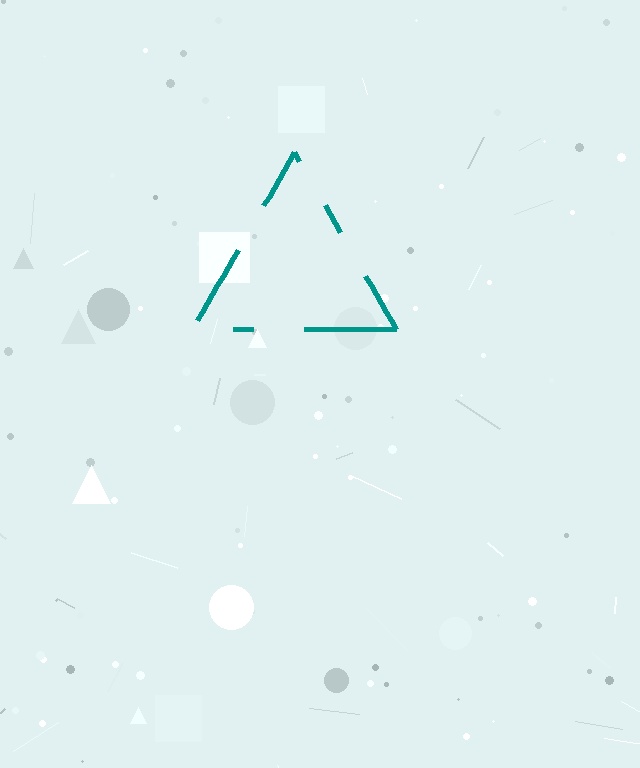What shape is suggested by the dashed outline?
The dashed outline suggests a triangle.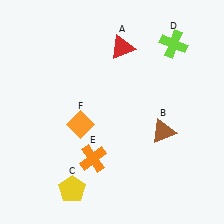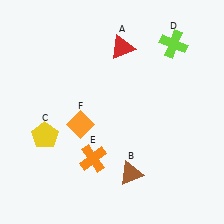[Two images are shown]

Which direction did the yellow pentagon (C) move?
The yellow pentagon (C) moved up.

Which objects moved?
The objects that moved are: the brown triangle (B), the yellow pentagon (C).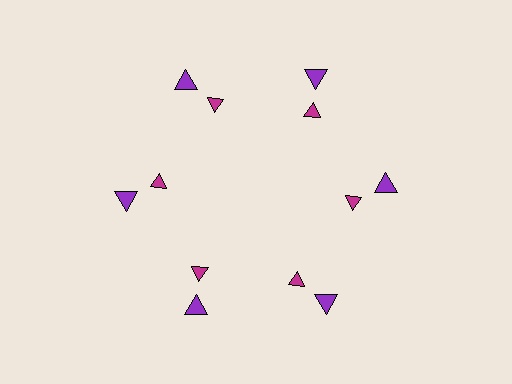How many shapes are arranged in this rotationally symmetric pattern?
There are 12 shapes, arranged in 6 groups of 2.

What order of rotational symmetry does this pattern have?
This pattern has 6-fold rotational symmetry.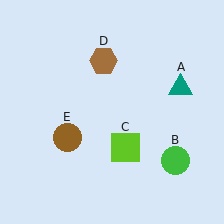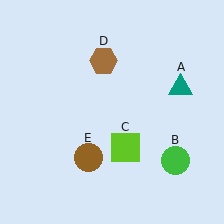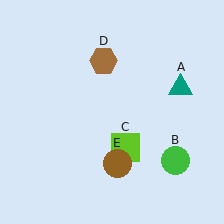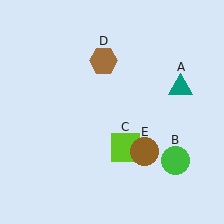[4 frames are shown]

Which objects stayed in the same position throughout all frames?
Teal triangle (object A) and green circle (object B) and lime square (object C) and brown hexagon (object D) remained stationary.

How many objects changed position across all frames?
1 object changed position: brown circle (object E).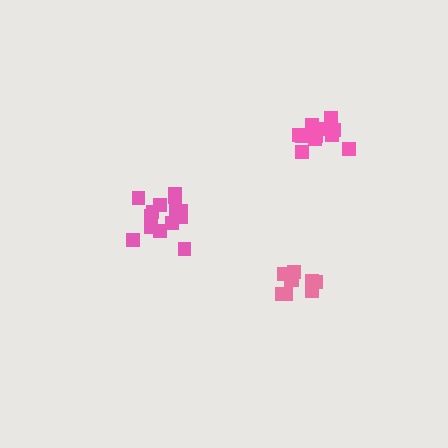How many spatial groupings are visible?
There are 3 spatial groupings.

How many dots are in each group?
Group 1: 14 dots, Group 2: 11 dots, Group 3: 9 dots (34 total).